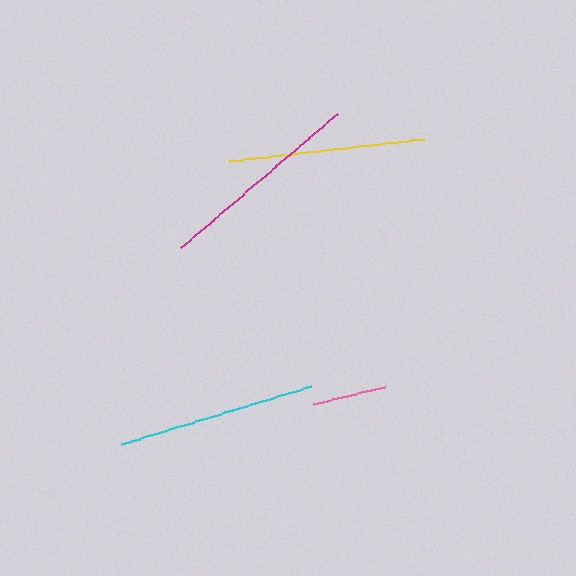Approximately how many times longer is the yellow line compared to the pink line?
The yellow line is approximately 2.7 times the length of the pink line.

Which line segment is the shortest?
The pink line is the shortest at approximately 73 pixels.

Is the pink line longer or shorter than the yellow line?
The yellow line is longer than the pink line.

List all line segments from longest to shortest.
From longest to shortest: magenta, cyan, yellow, pink.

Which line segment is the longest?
The magenta line is the longest at approximately 206 pixels.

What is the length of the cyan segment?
The cyan segment is approximately 198 pixels long.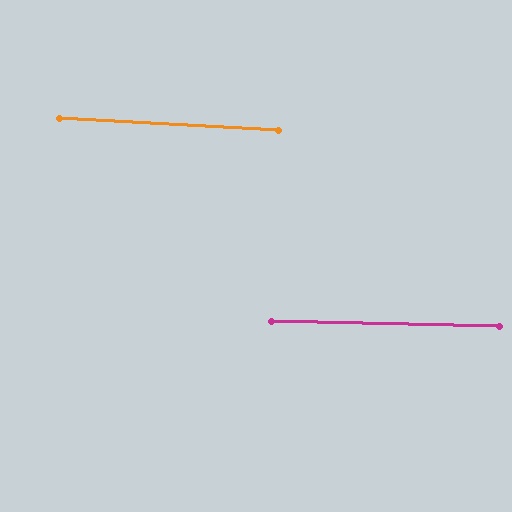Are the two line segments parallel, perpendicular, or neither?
Parallel — their directions differ by only 1.7°.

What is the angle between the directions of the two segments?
Approximately 2 degrees.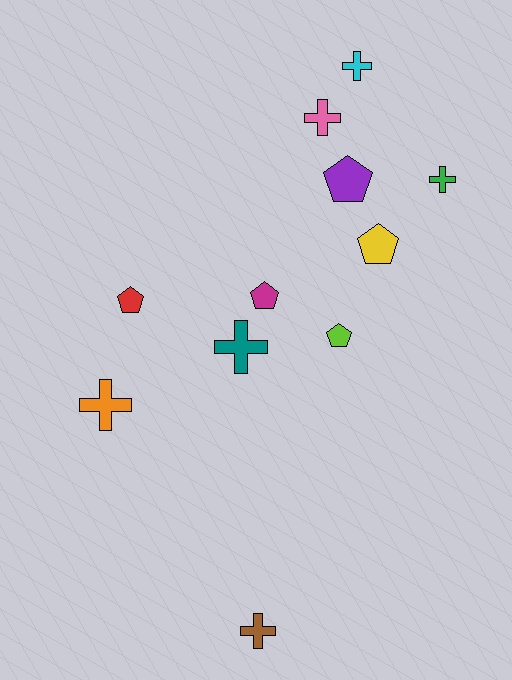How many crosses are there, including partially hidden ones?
There are 6 crosses.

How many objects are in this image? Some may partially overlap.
There are 11 objects.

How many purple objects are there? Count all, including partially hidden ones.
There is 1 purple object.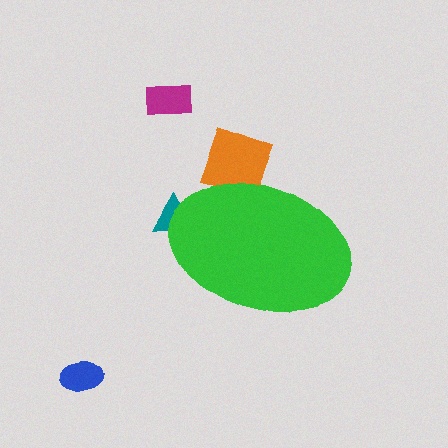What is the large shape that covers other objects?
A green ellipse.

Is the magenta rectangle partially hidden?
No, the magenta rectangle is fully visible.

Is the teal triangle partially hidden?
Yes, the teal triangle is partially hidden behind the green ellipse.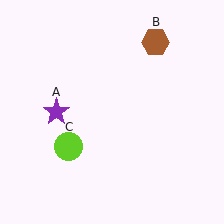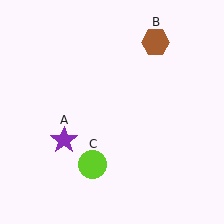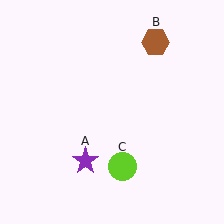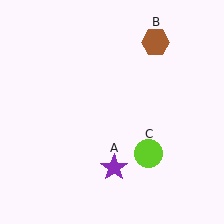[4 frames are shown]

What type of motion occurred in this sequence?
The purple star (object A), lime circle (object C) rotated counterclockwise around the center of the scene.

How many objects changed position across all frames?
2 objects changed position: purple star (object A), lime circle (object C).